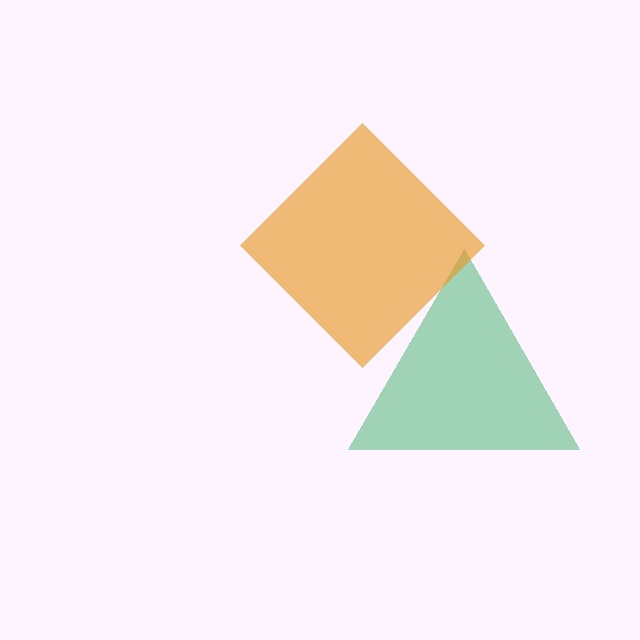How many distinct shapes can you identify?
There are 2 distinct shapes: a green triangle, an orange diamond.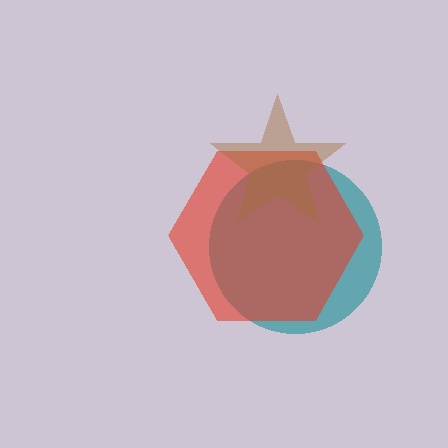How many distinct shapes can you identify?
There are 3 distinct shapes: a teal circle, a red hexagon, a brown star.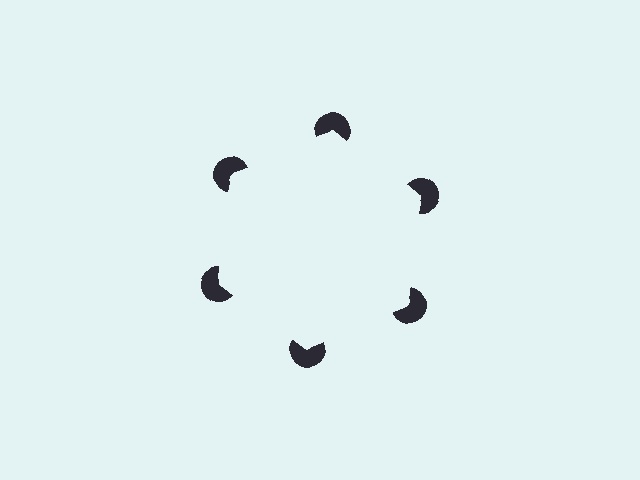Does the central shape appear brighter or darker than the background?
It typically appears slightly brighter than the background, even though no actual brightness change is drawn.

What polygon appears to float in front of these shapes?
An illusory hexagon — its edges are inferred from the aligned wedge cuts in the pac-man discs, not physically drawn.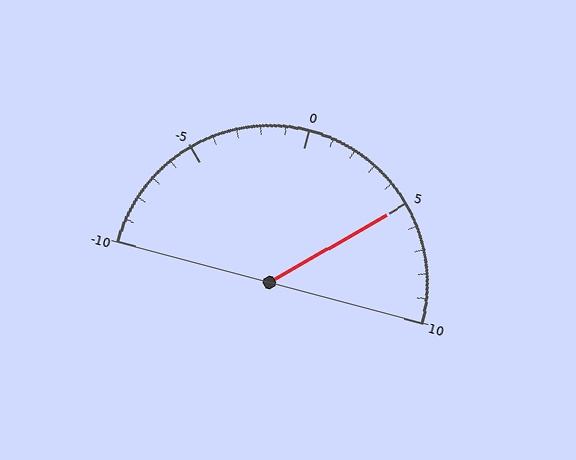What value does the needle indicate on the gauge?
The needle indicates approximately 5.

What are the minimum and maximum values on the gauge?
The gauge ranges from -10 to 10.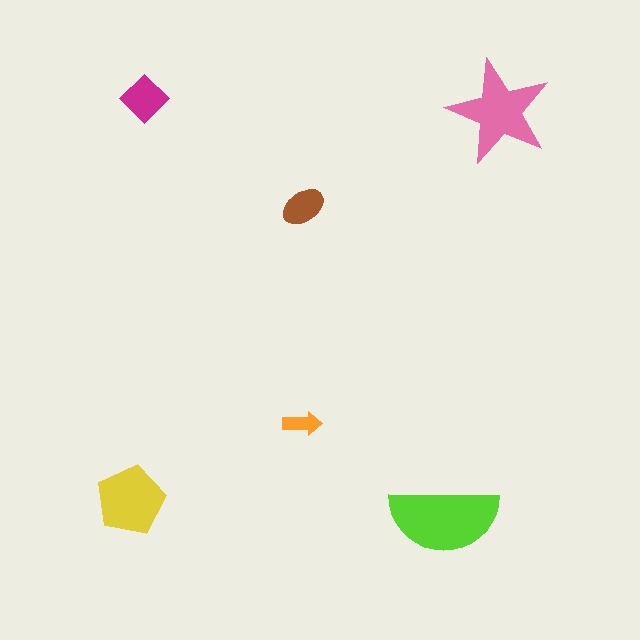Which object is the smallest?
The orange arrow.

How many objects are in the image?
There are 6 objects in the image.